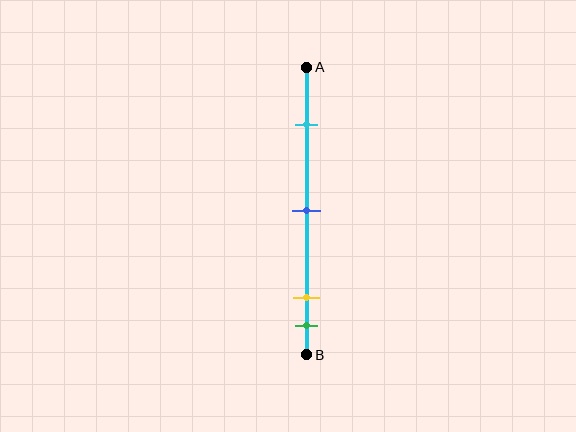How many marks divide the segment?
There are 4 marks dividing the segment.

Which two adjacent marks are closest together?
The yellow and green marks are the closest adjacent pair.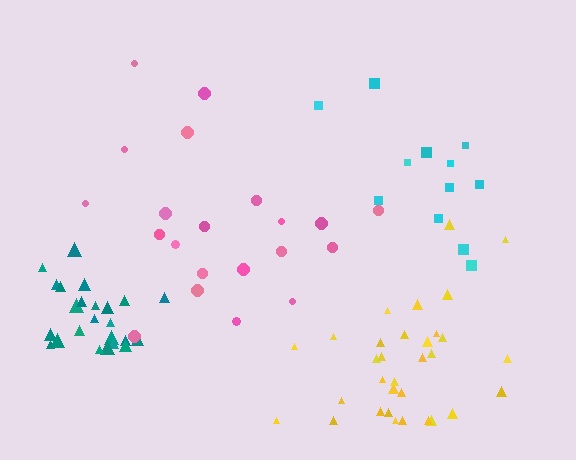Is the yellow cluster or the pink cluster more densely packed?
Yellow.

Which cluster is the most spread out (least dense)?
Cyan.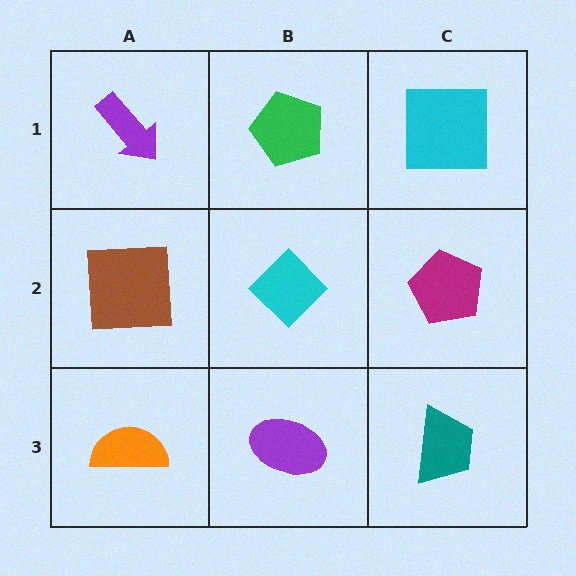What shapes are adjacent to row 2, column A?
A purple arrow (row 1, column A), an orange semicircle (row 3, column A), a cyan diamond (row 2, column B).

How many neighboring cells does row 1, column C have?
2.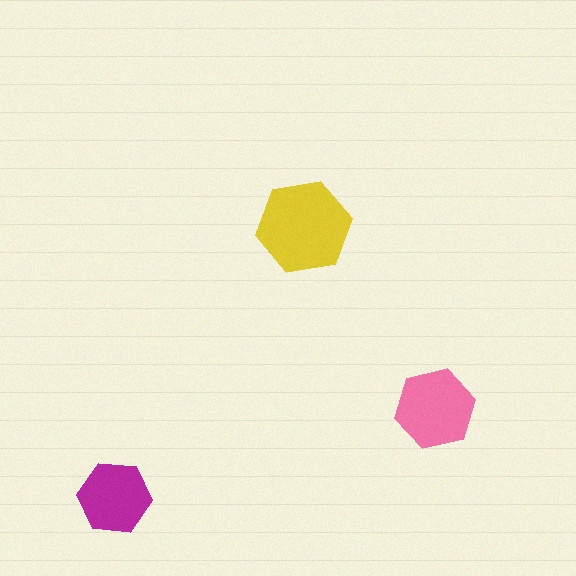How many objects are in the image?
There are 3 objects in the image.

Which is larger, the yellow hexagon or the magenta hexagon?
The yellow one.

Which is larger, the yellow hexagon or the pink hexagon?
The yellow one.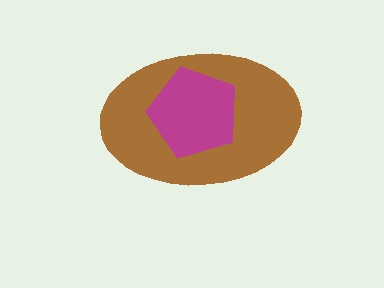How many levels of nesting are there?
2.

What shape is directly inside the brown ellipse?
The magenta pentagon.